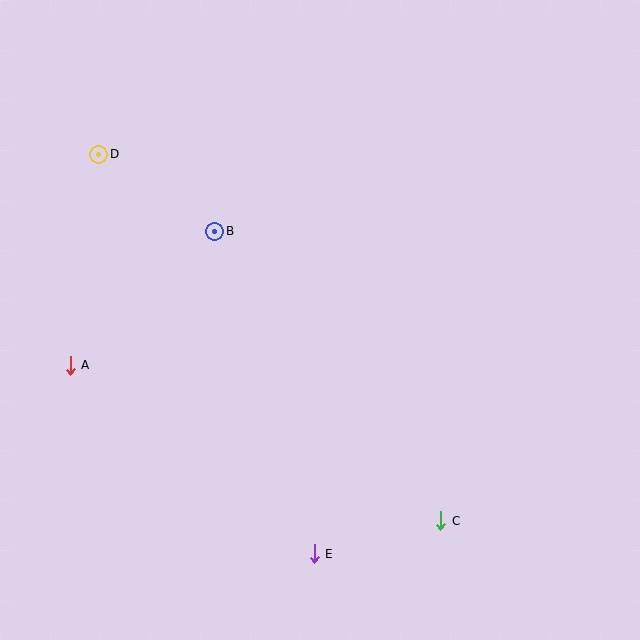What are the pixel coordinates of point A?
Point A is at (70, 365).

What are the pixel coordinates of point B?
Point B is at (215, 231).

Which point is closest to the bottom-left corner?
Point A is closest to the bottom-left corner.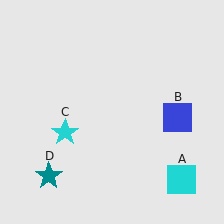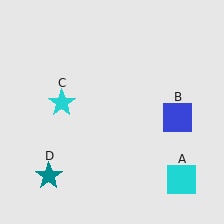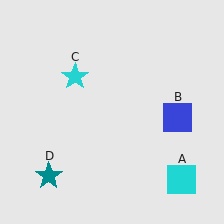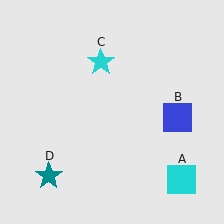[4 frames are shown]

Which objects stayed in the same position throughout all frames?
Cyan square (object A) and blue square (object B) and teal star (object D) remained stationary.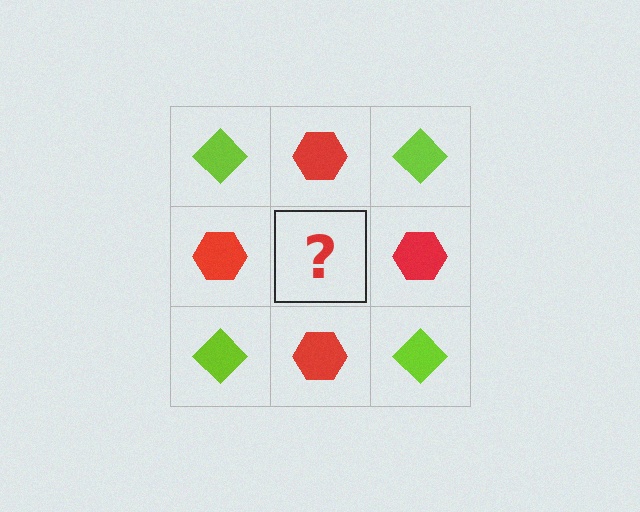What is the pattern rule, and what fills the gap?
The rule is that it alternates lime diamond and red hexagon in a checkerboard pattern. The gap should be filled with a lime diamond.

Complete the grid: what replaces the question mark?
The question mark should be replaced with a lime diamond.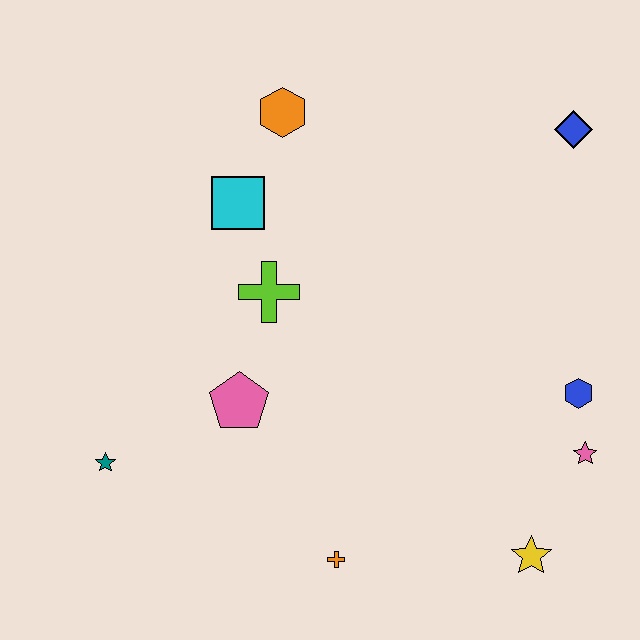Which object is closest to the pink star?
The blue hexagon is closest to the pink star.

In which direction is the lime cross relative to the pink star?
The lime cross is to the left of the pink star.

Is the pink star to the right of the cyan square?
Yes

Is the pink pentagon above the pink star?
Yes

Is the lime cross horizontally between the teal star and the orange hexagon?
Yes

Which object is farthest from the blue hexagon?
The teal star is farthest from the blue hexagon.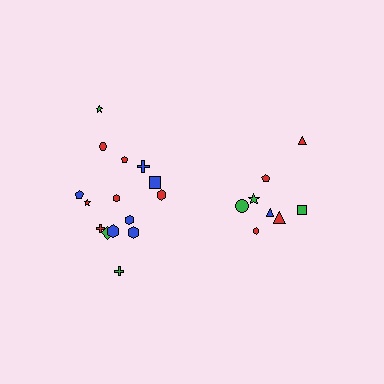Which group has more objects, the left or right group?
The left group.